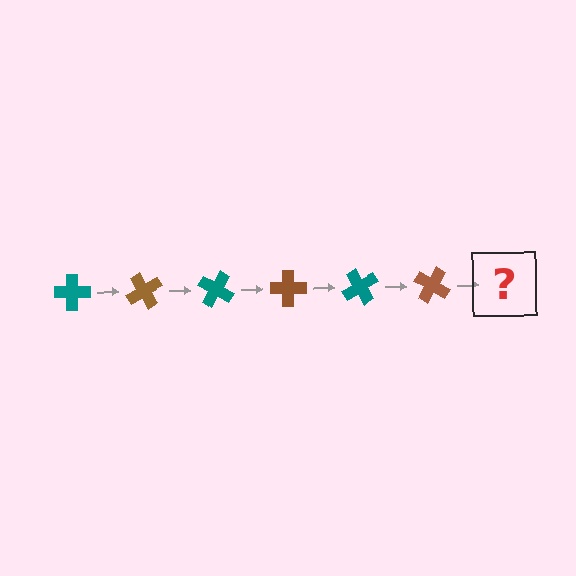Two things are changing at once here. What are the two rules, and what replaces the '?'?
The two rules are that it rotates 60 degrees each step and the color cycles through teal and brown. The '?' should be a teal cross, rotated 360 degrees from the start.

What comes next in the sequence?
The next element should be a teal cross, rotated 360 degrees from the start.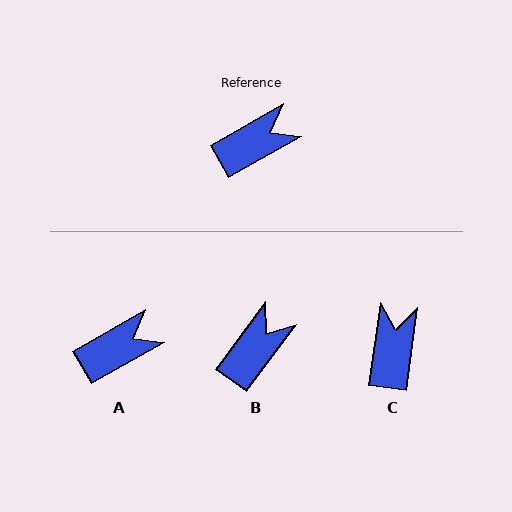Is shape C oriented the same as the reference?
No, it is off by about 52 degrees.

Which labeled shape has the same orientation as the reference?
A.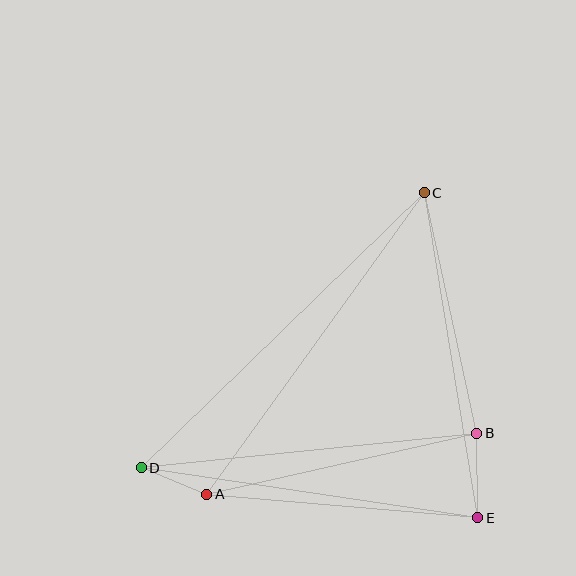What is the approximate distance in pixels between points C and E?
The distance between C and E is approximately 330 pixels.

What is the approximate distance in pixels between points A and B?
The distance between A and B is approximately 277 pixels.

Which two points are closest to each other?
Points A and D are closest to each other.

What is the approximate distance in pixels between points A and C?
The distance between A and C is approximately 372 pixels.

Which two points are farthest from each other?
Points C and D are farthest from each other.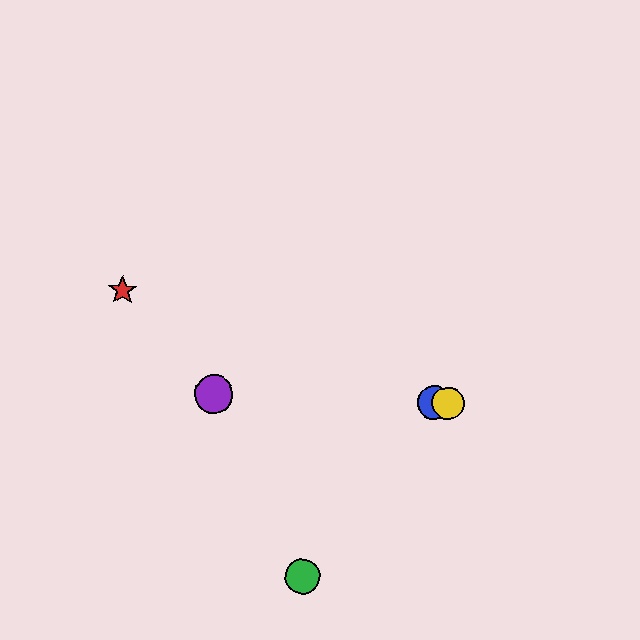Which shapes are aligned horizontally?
The blue circle, the yellow circle, the purple circle are aligned horizontally.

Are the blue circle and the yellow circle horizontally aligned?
Yes, both are at y≈403.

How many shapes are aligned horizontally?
3 shapes (the blue circle, the yellow circle, the purple circle) are aligned horizontally.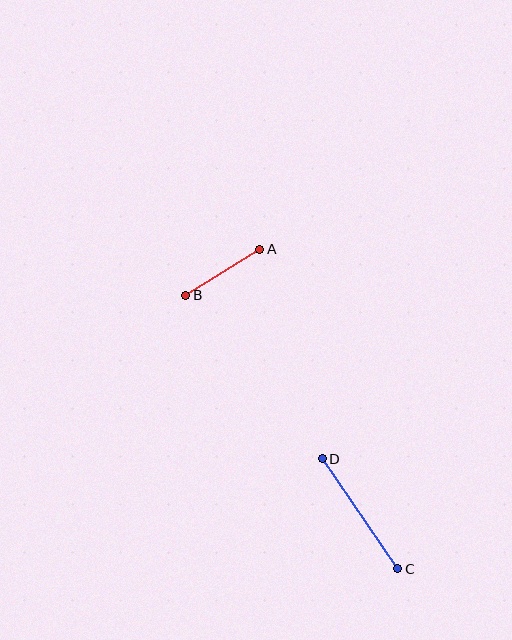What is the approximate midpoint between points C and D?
The midpoint is at approximately (360, 514) pixels.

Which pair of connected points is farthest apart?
Points C and D are farthest apart.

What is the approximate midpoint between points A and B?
The midpoint is at approximately (223, 272) pixels.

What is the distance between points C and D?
The distance is approximately 134 pixels.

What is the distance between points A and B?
The distance is approximately 87 pixels.